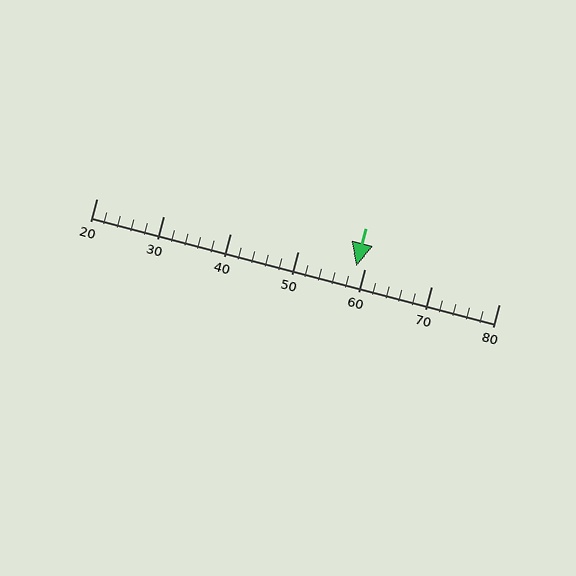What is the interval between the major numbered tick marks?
The major tick marks are spaced 10 units apart.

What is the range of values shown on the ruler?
The ruler shows values from 20 to 80.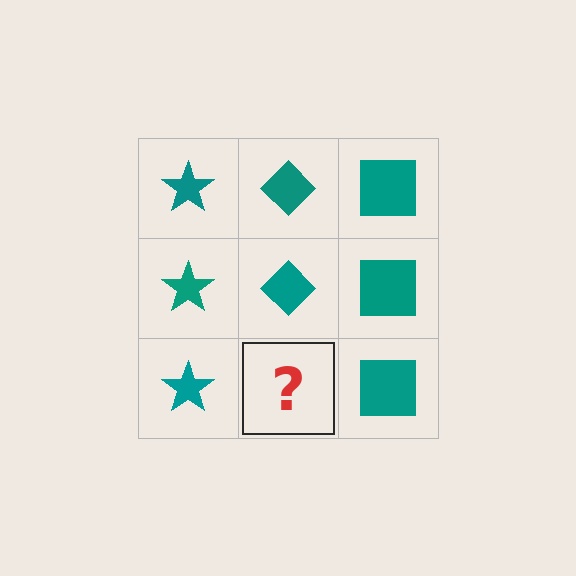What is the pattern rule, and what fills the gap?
The rule is that each column has a consistent shape. The gap should be filled with a teal diamond.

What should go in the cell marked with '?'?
The missing cell should contain a teal diamond.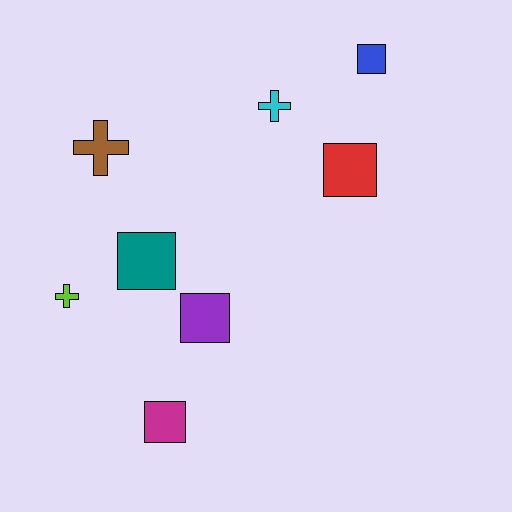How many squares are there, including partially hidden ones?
There are 5 squares.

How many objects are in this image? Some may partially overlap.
There are 8 objects.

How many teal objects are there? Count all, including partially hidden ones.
There is 1 teal object.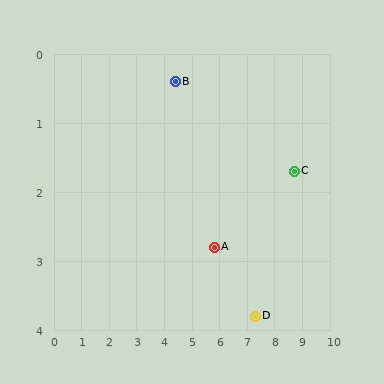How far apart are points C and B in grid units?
Points C and B are about 4.5 grid units apart.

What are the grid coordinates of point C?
Point C is at approximately (8.7, 1.7).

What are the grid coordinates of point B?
Point B is at approximately (4.4, 0.4).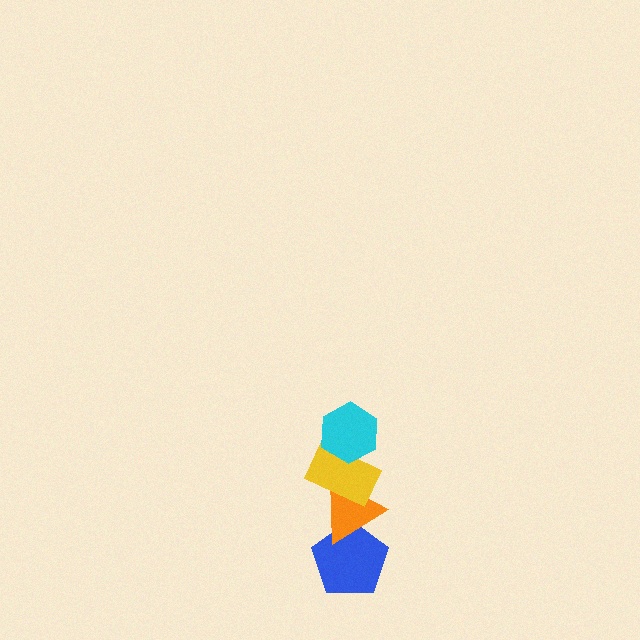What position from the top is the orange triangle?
The orange triangle is 3rd from the top.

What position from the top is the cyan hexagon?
The cyan hexagon is 1st from the top.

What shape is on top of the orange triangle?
The yellow rectangle is on top of the orange triangle.